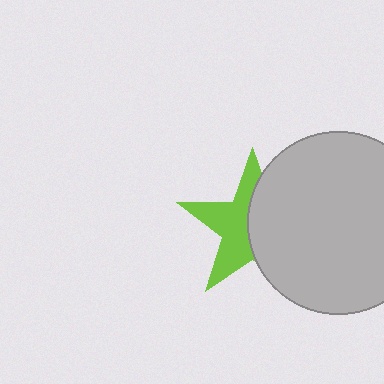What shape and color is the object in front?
The object in front is a light gray circle.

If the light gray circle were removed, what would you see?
You would see the complete lime star.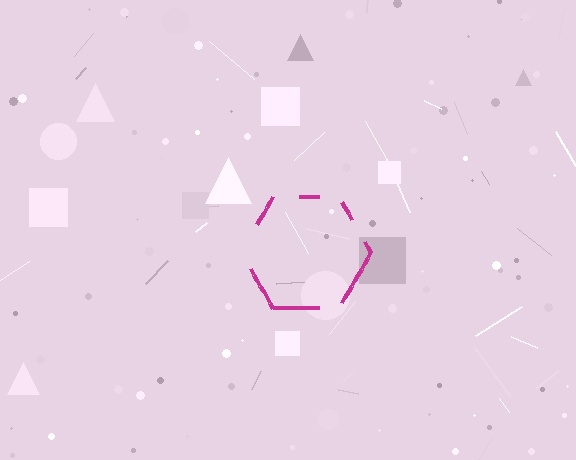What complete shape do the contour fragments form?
The contour fragments form a hexagon.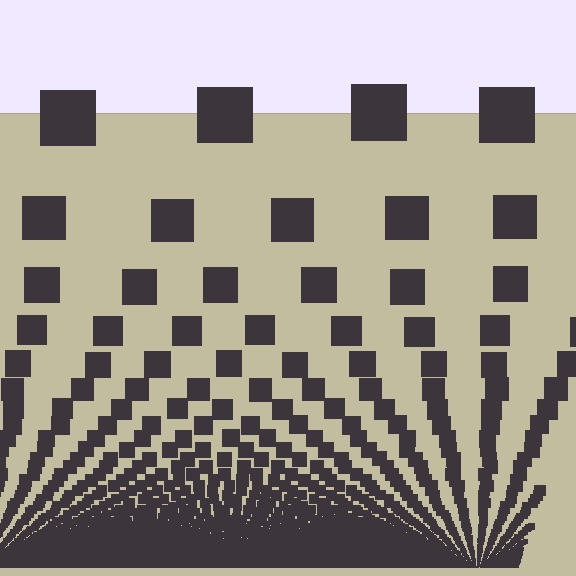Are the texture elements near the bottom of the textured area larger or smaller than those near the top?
Smaller. The gradient is inverted — elements near the bottom are smaller and denser.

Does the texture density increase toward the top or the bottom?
Density increases toward the bottom.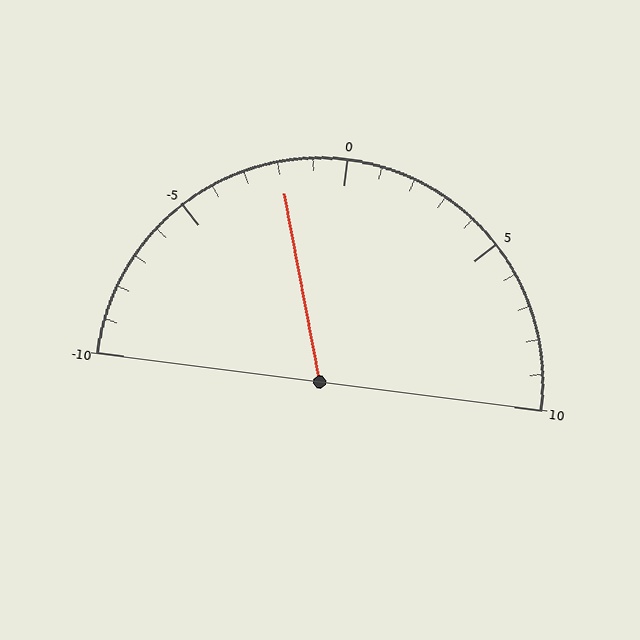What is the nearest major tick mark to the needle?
The nearest major tick mark is 0.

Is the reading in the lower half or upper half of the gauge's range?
The reading is in the lower half of the range (-10 to 10).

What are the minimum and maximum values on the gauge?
The gauge ranges from -10 to 10.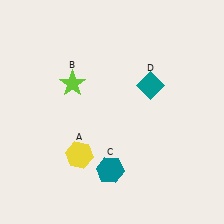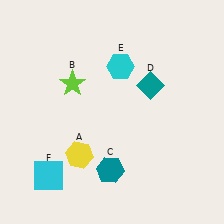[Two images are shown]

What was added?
A cyan hexagon (E), a cyan square (F) were added in Image 2.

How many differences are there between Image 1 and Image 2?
There are 2 differences between the two images.